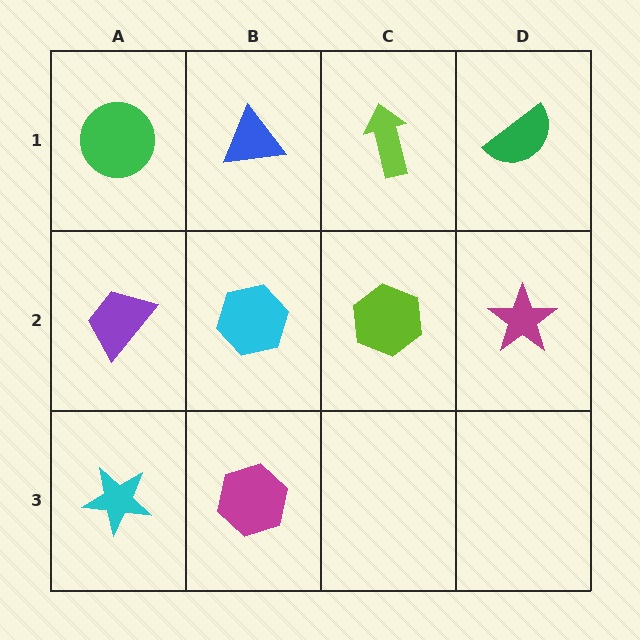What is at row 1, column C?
A lime arrow.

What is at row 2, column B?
A cyan hexagon.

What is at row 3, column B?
A magenta hexagon.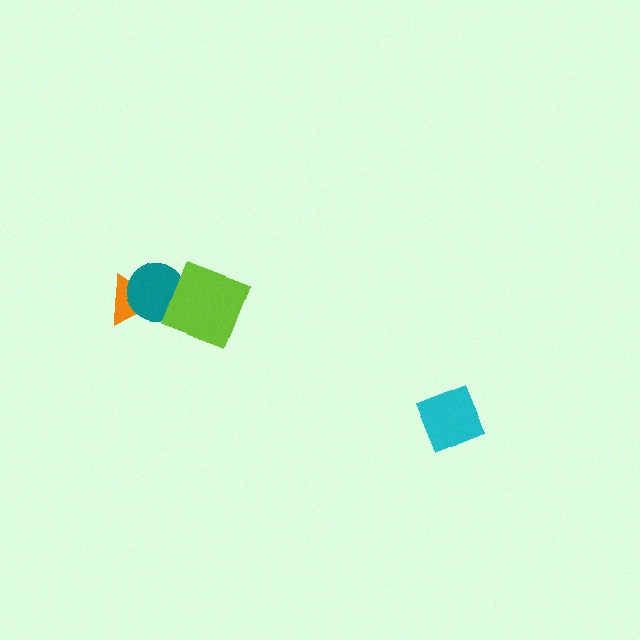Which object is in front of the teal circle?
The lime diamond is in front of the teal circle.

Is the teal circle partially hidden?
Yes, it is partially covered by another shape.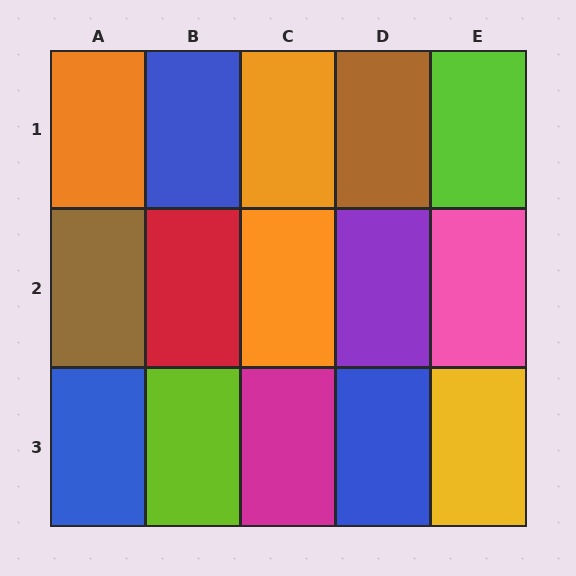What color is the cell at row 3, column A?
Blue.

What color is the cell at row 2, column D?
Purple.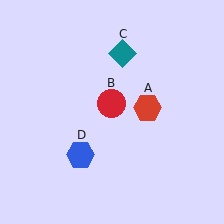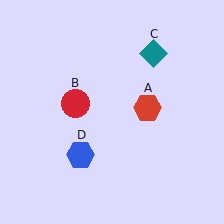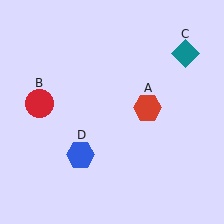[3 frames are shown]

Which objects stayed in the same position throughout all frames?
Red hexagon (object A) and blue hexagon (object D) remained stationary.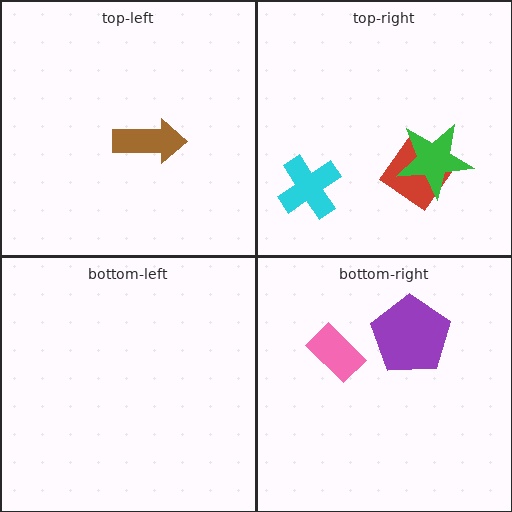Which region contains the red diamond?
The top-right region.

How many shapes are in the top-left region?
1.